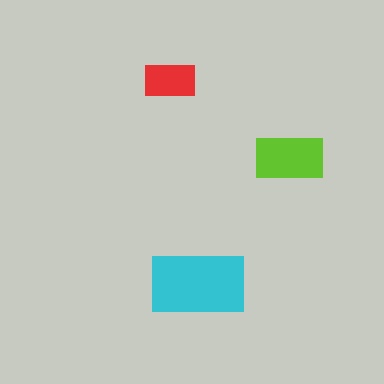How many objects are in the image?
There are 3 objects in the image.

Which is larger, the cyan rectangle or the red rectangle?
The cyan one.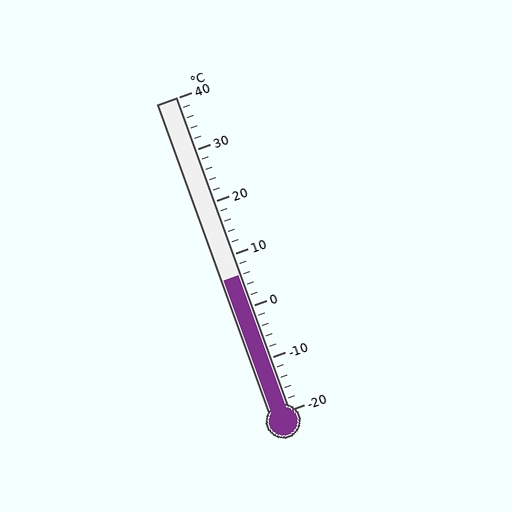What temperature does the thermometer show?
The thermometer shows approximately 6°C.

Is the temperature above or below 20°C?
The temperature is below 20°C.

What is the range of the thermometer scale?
The thermometer scale ranges from -20°C to 40°C.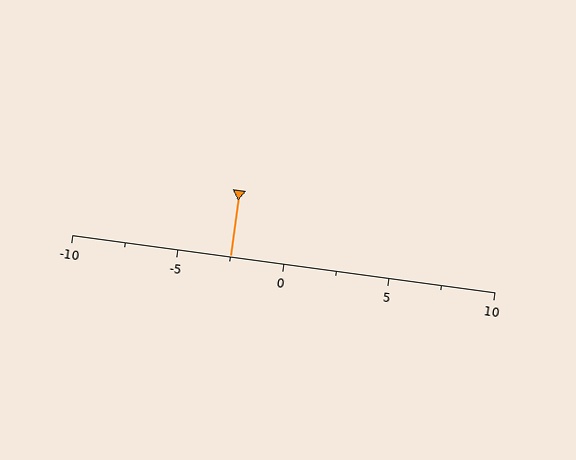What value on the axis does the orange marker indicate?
The marker indicates approximately -2.5.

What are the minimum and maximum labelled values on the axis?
The axis runs from -10 to 10.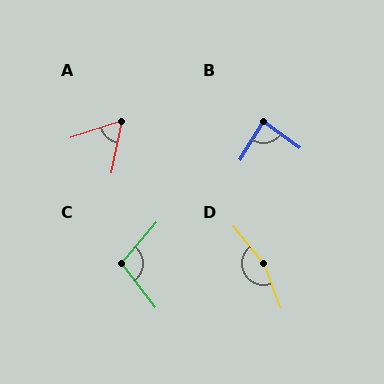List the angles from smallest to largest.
A (60°), B (85°), C (102°), D (162°).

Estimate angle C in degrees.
Approximately 102 degrees.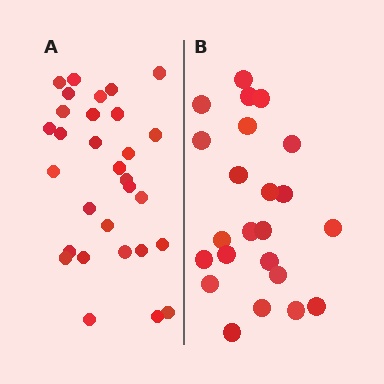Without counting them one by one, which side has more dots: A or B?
Region A (the left region) has more dots.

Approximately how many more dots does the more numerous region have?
Region A has roughly 8 or so more dots than region B.